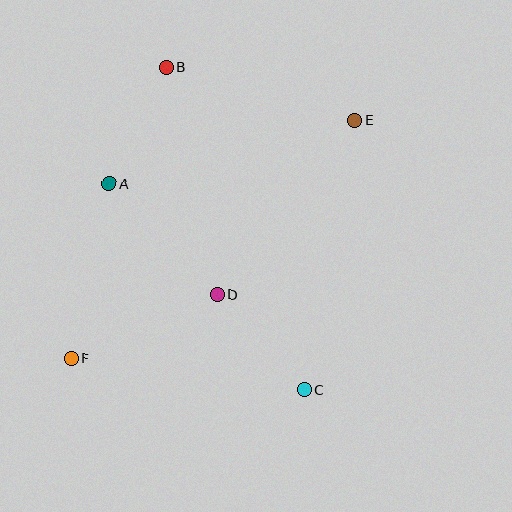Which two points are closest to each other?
Points A and B are closest to each other.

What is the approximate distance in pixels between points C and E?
The distance between C and E is approximately 274 pixels.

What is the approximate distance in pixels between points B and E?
The distance between B and E is approximately 196 pixels.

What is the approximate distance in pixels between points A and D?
The distance between A and D is approximately 155 pixels.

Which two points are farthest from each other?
Points E and F are farthest from each other.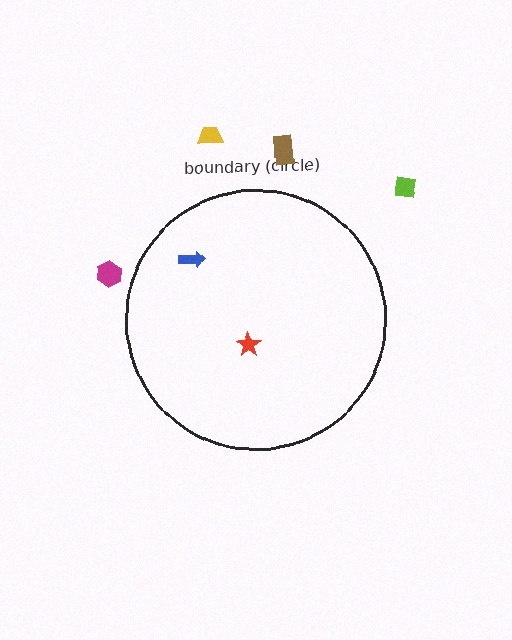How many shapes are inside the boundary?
2 inside, 4 outside.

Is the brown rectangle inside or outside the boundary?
Outside.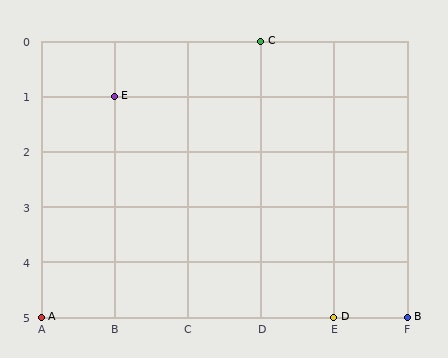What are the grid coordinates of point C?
Point C is at grid coordinates (D, 0).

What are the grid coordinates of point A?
Point A is at grid coordinates (A, 5).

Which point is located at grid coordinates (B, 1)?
Point E is at (B, 1).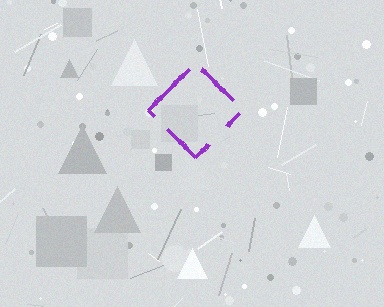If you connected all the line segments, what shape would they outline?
They would outline a diamond.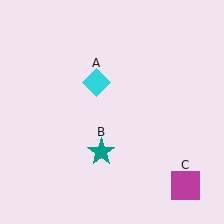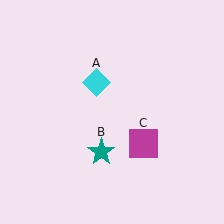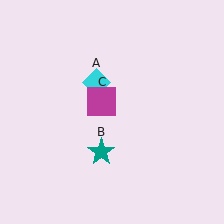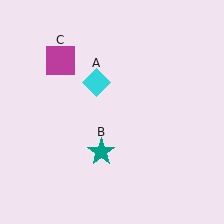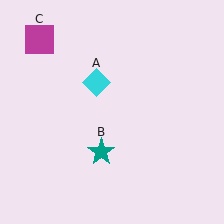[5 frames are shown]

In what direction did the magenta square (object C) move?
The magenta square (object C) moved up and to the left.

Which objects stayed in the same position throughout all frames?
Cyan diamond (object A) and teal star (object B) remained stationary.